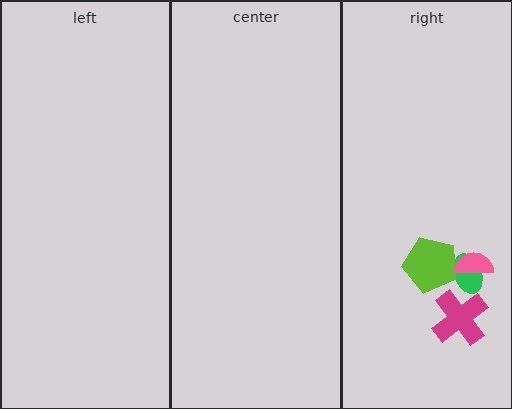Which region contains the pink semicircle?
The right region.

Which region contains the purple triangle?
The right region.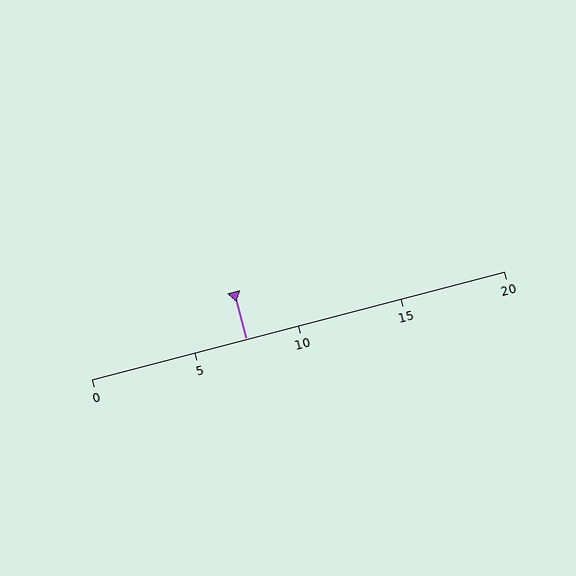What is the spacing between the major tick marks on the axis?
The major ticks are spaced 5 apart.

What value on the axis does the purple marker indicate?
The marker indicates approximately 7.5.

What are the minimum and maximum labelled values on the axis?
The axis runs from 0 to 20.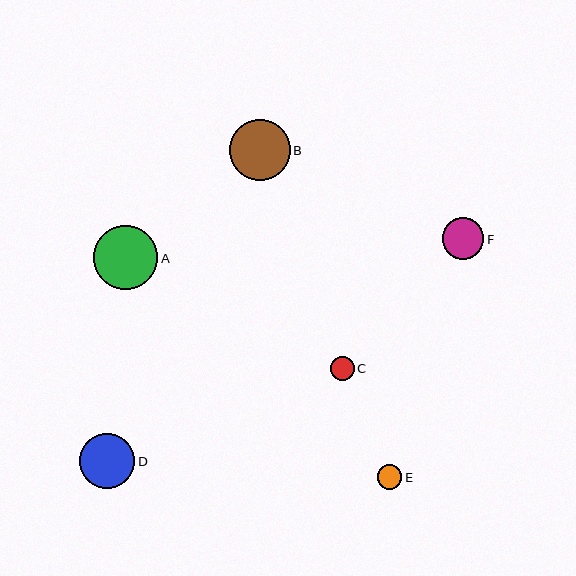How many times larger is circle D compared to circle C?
Circle D is approximately 2.4 times the size of circle C.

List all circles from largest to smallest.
From largest to smallest: A, B, D, F, E, C.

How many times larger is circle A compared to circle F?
Circle A is approximately 1.5 times the size of circle F.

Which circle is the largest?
Circle A is the largest with a size of approximately 64 pixels.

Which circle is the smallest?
Circle C is the smallest with a size of approximately 23 pixels.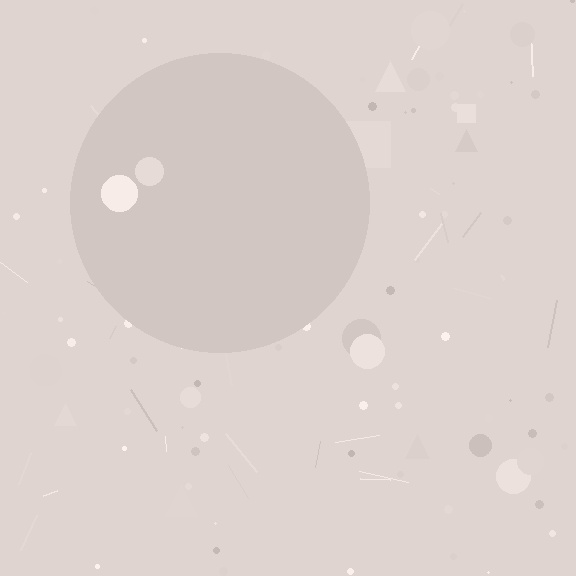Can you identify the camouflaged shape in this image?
The camouflaged shape is a circle.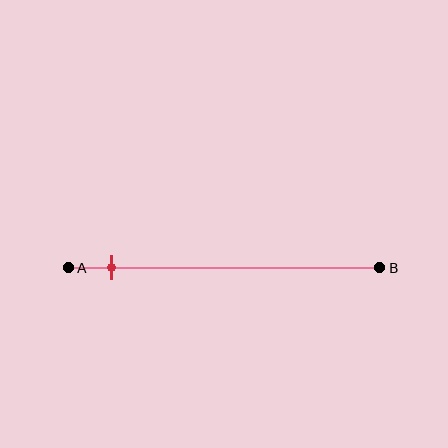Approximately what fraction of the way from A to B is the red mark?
The red mark is approximately 15% of the way from A to B.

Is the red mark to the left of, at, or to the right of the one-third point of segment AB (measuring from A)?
The red mark is to the left of the one-third point of segment AB.